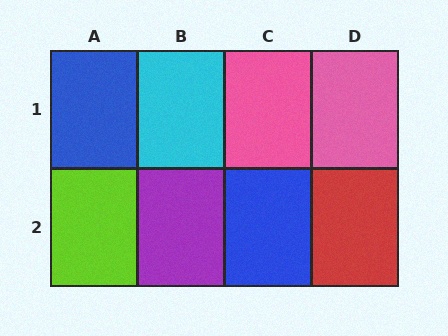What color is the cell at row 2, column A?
Lime.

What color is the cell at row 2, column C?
Blue.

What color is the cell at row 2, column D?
Red.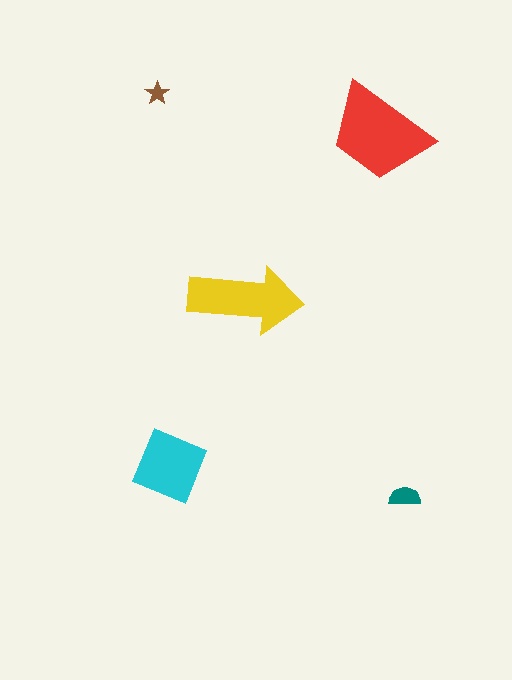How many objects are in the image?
There are 5 objects in the image.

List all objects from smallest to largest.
The brown star, the teal semicircle, the cyan diamond, the yellow arrow, the red trapezoid.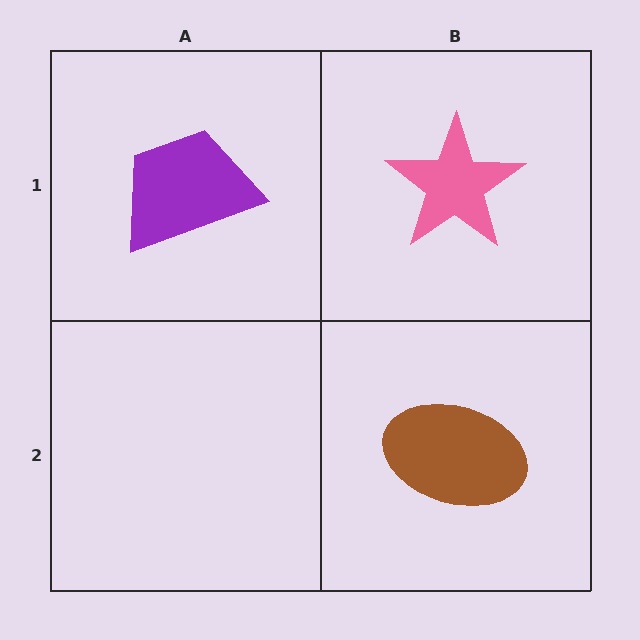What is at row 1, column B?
A pink star.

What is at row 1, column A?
A purple trapezoid.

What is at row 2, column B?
A brown ellipse.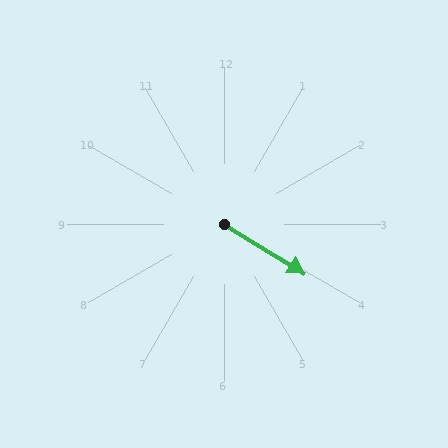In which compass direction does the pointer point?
Southeast.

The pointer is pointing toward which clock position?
Roughly 4 o'clock.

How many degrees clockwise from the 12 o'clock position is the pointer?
Approximately 122 degrees.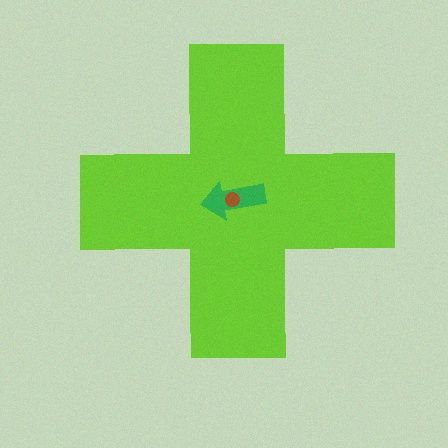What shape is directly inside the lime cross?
The green arrow.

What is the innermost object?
The brown circle.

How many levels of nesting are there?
3.